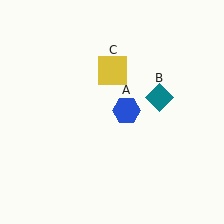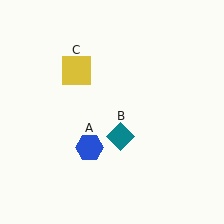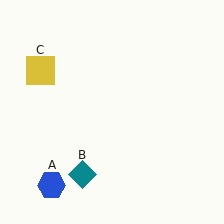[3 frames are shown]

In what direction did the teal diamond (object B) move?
The teal diamond (object B) moved down and to the left.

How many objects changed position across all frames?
3 objects changed position: blue hexagon (object A), teal diamond (object B), yellow square (object C).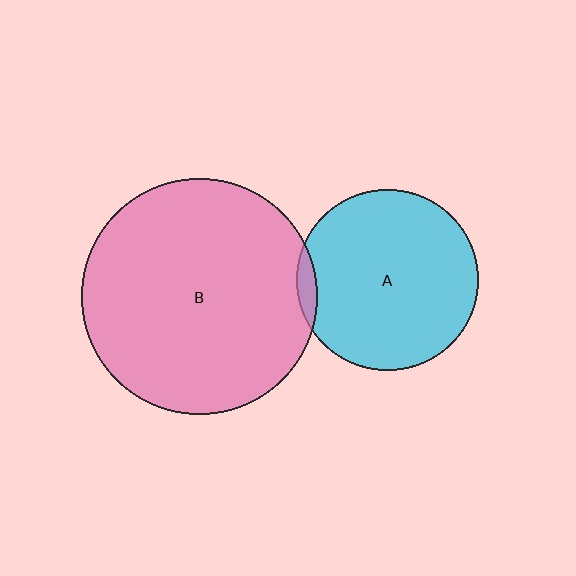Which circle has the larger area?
Circle B (pink).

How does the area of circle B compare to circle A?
Approximately 1.7 times.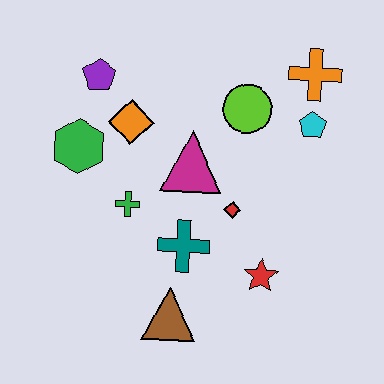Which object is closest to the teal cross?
The red diamond is closest to the teal cross.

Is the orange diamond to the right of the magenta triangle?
No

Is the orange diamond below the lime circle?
Yes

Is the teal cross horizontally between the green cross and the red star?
Yes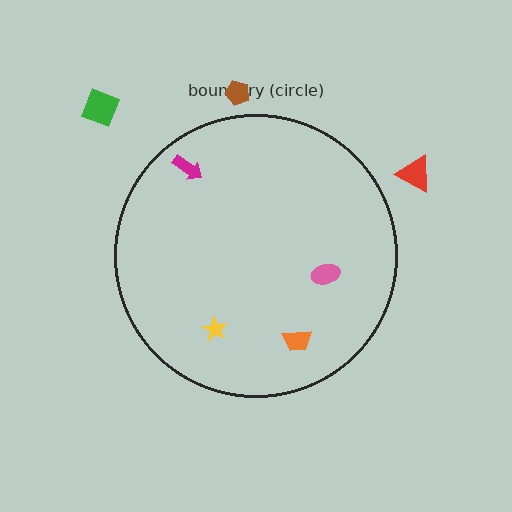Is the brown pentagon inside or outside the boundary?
Outside.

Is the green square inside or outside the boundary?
Outside.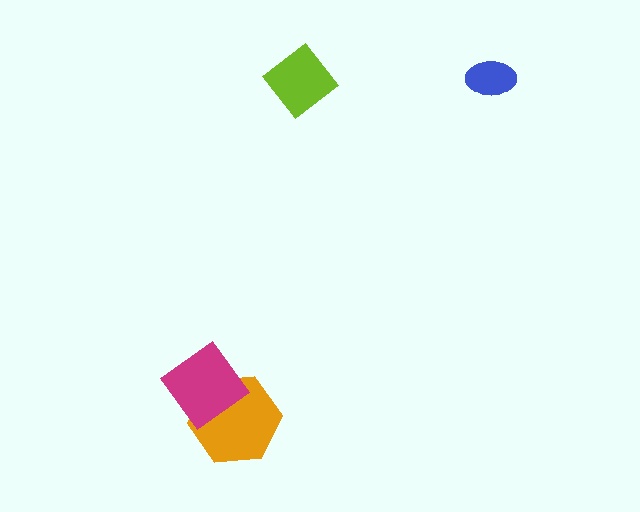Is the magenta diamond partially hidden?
No, no other shape covers it.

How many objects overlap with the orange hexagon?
1 object overlaps with the orange hexagon.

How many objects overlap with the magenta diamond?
1 object overlaps with the magenta diamond.